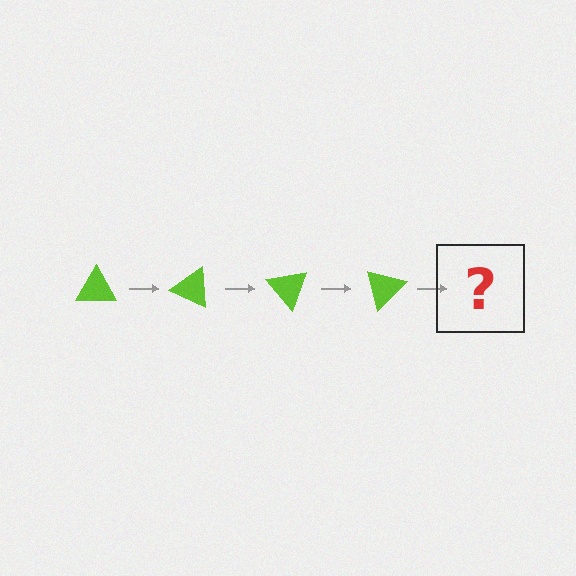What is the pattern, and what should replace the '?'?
The pattern is that the triangle rotates 25 degrees each step. The '?' should be a lime triangle rotated 100 degrees.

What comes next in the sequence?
The next element should be a lime triangle rotated 100 degrees.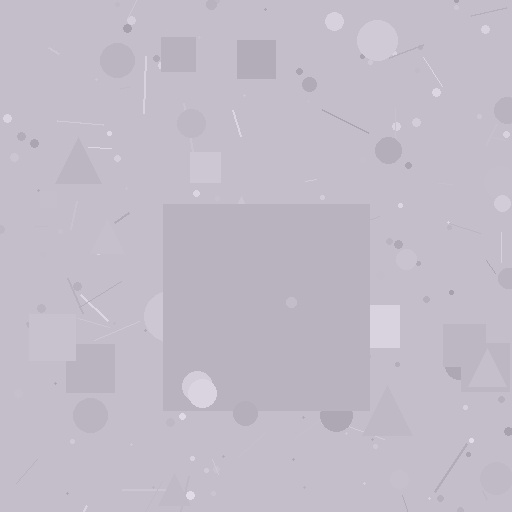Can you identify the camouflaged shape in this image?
The camouflaged shape is a square.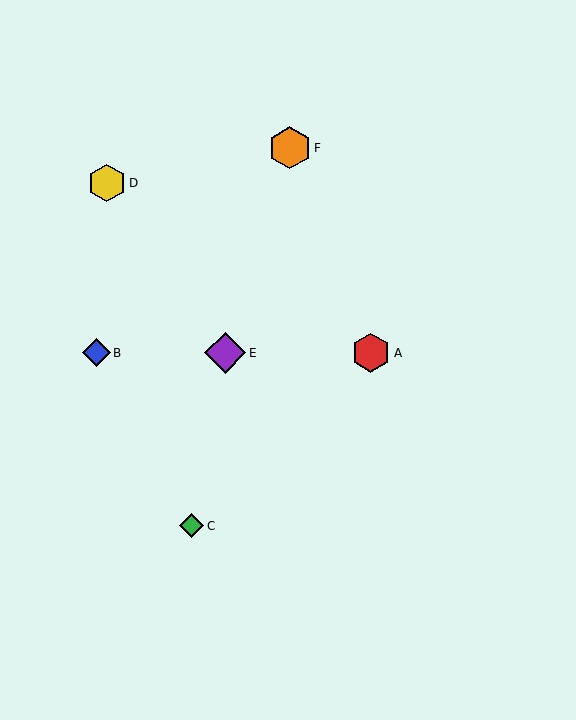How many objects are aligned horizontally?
3 objects (A, B, E) are aligned horizontally.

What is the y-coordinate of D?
Object D is at y≈183.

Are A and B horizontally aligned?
Yes, both are at y≈353.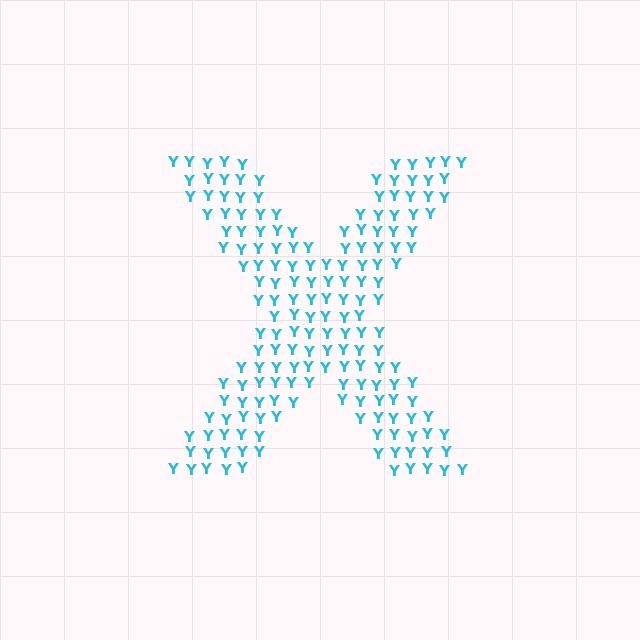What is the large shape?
The large shape is the letter X.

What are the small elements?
The small elements are letter Y's.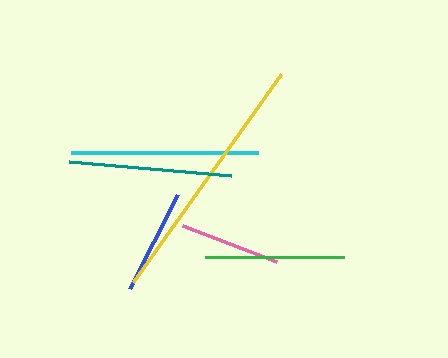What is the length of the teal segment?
The teal segment is approximately 163 pixels long.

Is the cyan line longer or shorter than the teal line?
The cyan line is longer than the teal line.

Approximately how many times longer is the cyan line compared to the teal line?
The cyan line is approximately 1.1 times the length of the teal line.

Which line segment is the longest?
The yellow line is the longest at approximately 256 pixels.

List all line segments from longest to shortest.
From longest to shortest: yellow, cyan, teal, green, blue, pink.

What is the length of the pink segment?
The pink segment is approximately 101 pixels long.